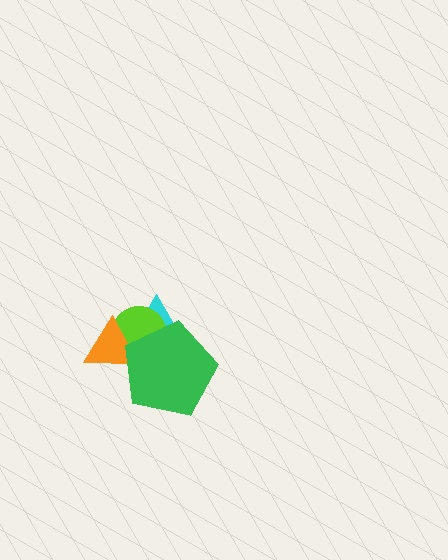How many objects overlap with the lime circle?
3 objects overlap with the lime circle.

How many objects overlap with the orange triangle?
3 objects overlap with the orange triangle.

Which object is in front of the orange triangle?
The green pentagon is in front of the orange triangle.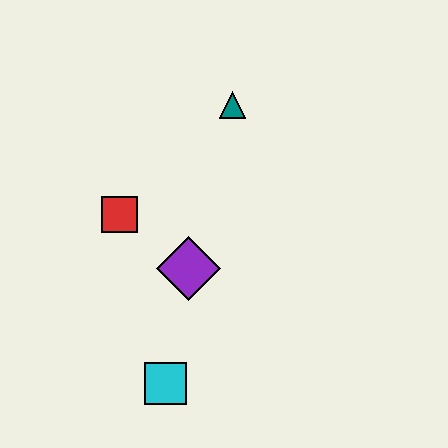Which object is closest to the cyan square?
The purple diamond is closest to the cyan square.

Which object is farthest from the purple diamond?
The teal triangle is farthest from the purple diamond.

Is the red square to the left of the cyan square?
Yes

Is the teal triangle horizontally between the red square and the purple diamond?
No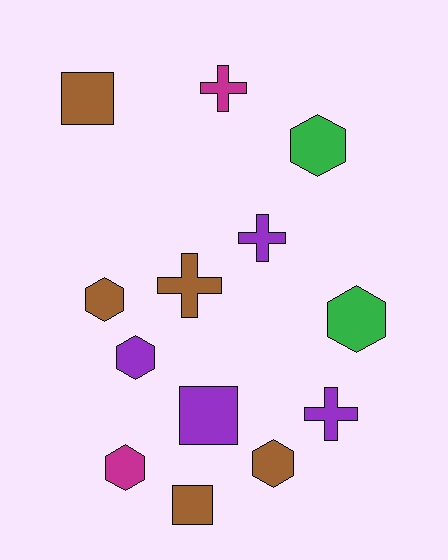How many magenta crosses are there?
There is 1 magenta cross.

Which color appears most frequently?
Brown, with 5 objects.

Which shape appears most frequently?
Hexagon, with 6 objects.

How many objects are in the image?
There are 13 objects.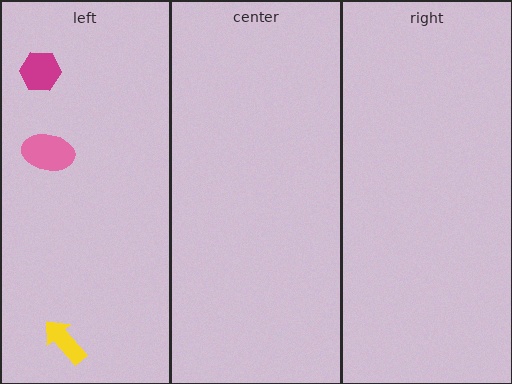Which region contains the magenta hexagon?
The left region.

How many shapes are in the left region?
3.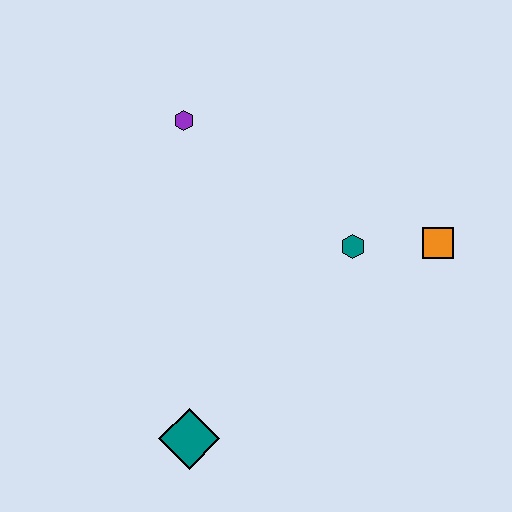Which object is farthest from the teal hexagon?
The teal diamond is farthest from the teal hexagon.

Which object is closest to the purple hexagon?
The teal hexagon is closest to the purple hexagon.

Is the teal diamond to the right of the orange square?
No